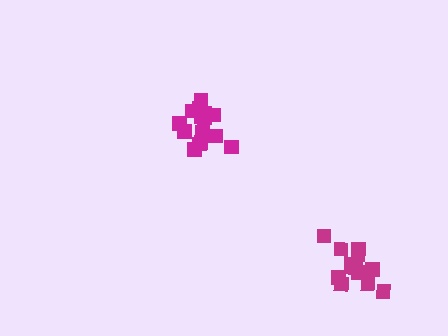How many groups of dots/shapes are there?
There are 2 groups.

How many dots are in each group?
Group 1: 15 dots, Group 2: 13 dots (28 total).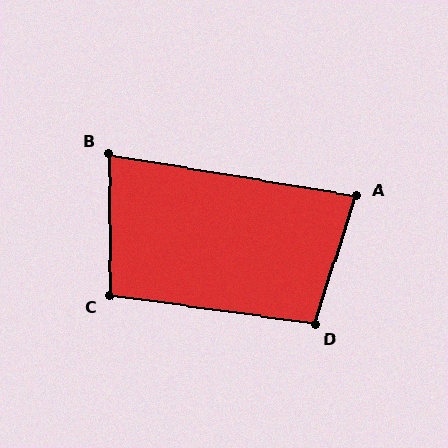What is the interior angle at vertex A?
Approximately 82 degrees (acute).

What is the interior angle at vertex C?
Approximately 98 degrees (obtuse).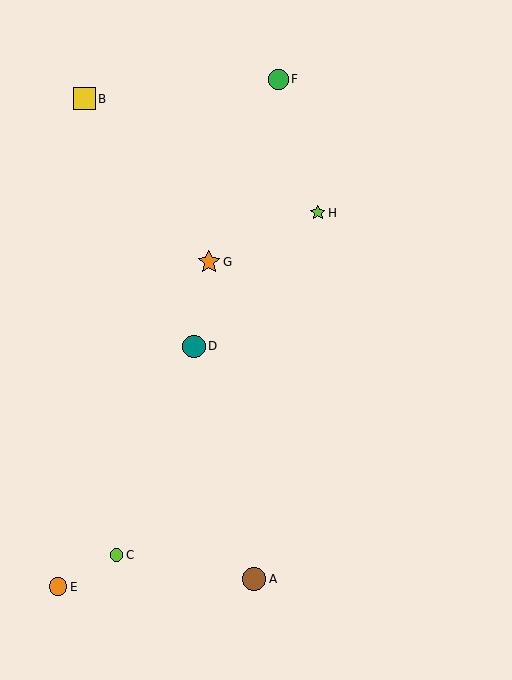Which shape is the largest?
The brown circle (labeled A) is the largest.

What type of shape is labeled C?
Shape C is a lime circle.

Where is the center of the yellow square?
The center of the yellow square is at (84, 99).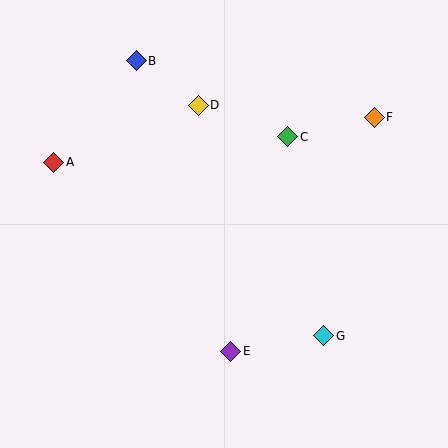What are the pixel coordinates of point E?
Point E is at (231, 351).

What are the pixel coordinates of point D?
Point D is at (198, 105).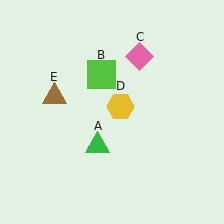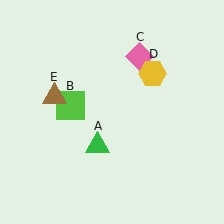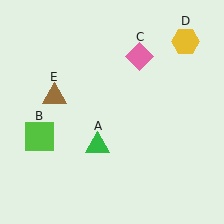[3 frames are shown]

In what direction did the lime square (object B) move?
The lime square (object B) moved down and to the left.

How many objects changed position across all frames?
2 objects changed position: lime square (object B), yellow hexagon (object D).